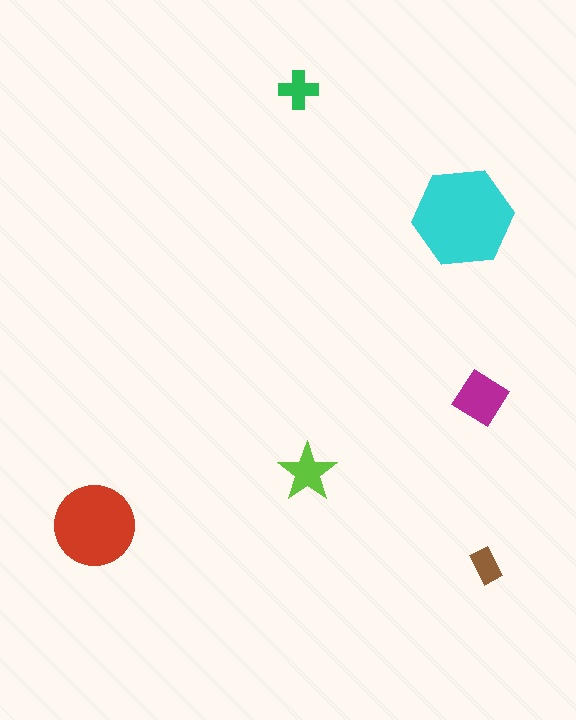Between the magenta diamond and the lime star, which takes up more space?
The magenta diamond.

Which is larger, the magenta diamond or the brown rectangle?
The magenta diamond.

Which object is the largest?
The cyan hexagon.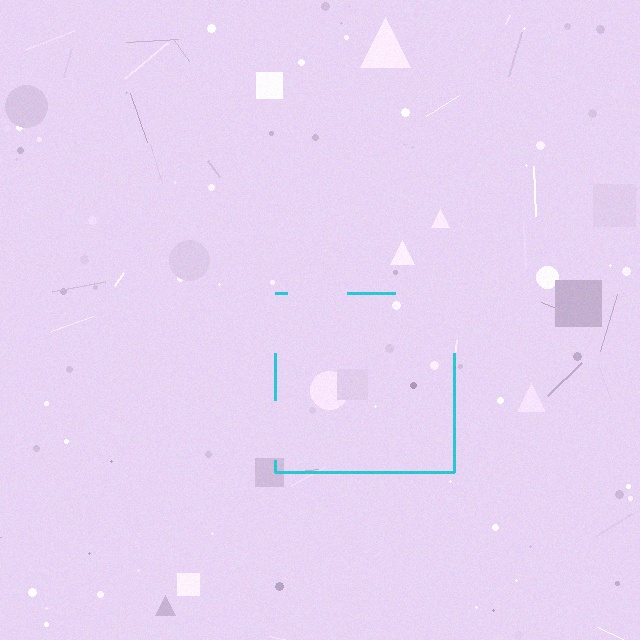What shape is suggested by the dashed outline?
The dashed outline suggests a square.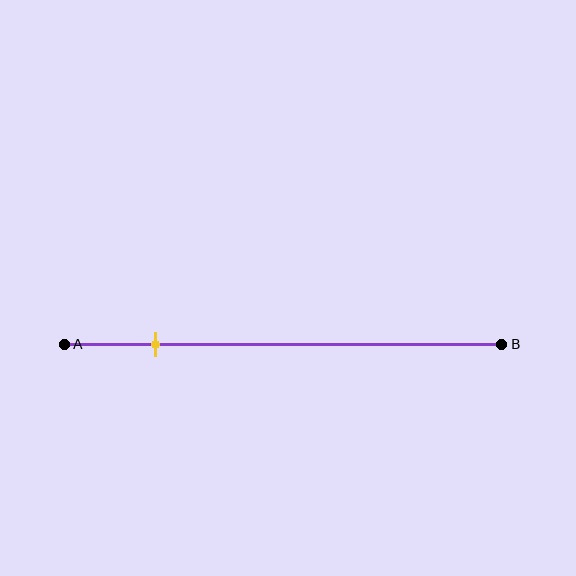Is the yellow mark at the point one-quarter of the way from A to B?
No, the mark is at about 20% from A, not at the 25% one-quarter point.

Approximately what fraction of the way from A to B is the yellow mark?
The yellow mark is approximately 20% of the way from A to B.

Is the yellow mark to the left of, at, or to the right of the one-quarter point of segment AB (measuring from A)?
The yellow mark is to the left of the one-quarter point of segment AB.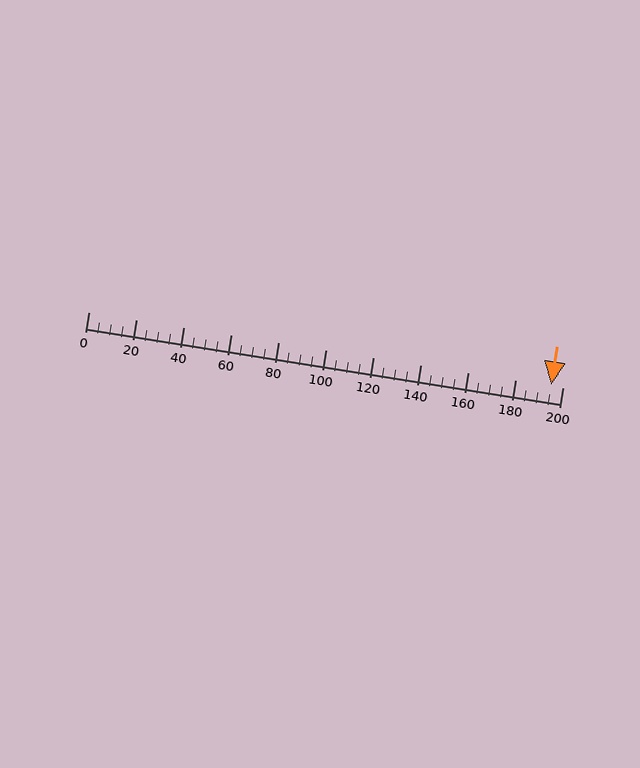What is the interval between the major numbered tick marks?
The major tick marks are spaced 20 units apart.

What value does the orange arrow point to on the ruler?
The orange arrow points to approximately 195.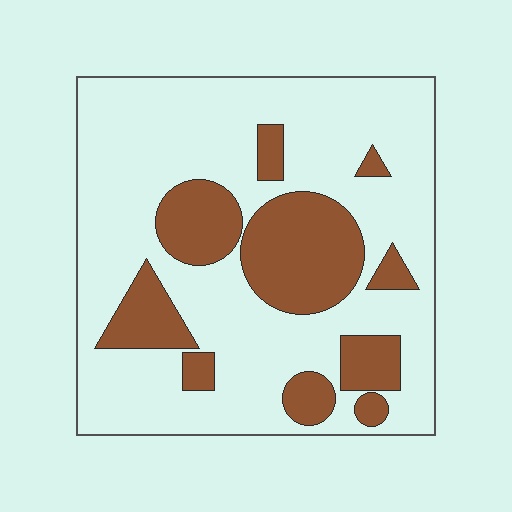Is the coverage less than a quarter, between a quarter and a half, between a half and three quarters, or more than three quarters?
Between a quarter and a half.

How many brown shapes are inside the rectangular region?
10.